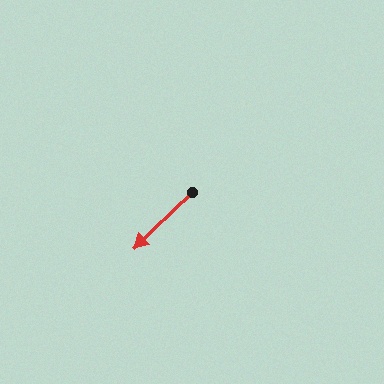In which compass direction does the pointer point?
Southwest.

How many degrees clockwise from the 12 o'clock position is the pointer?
Approximately 226 degrees.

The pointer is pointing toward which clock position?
Roughly 8 o'clock.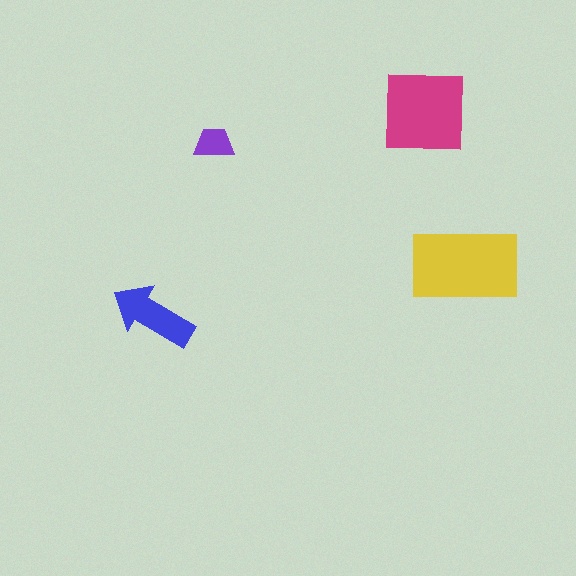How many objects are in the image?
There are 4 objects in the image.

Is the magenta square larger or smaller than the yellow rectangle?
Smaller.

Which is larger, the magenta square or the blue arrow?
The magenta square.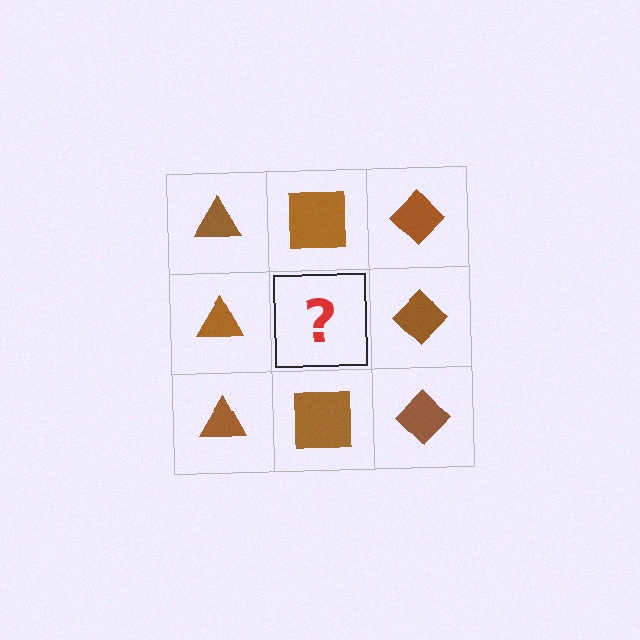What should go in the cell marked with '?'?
The missing cell should contain a brown square.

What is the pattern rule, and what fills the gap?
The rule is that each column has a consistent shape. The gap should be filled with a brown square.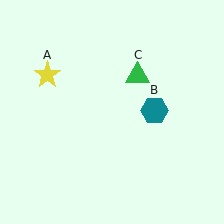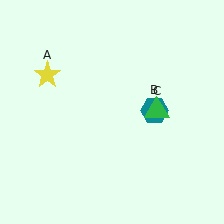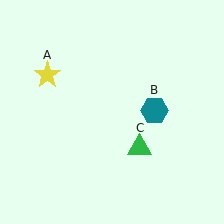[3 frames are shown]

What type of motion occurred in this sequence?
The green triangle (object C) rotated clockwise around the center of the scene.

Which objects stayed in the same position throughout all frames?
Yellow star (object A) and teal hexagon (object B) remained stationary.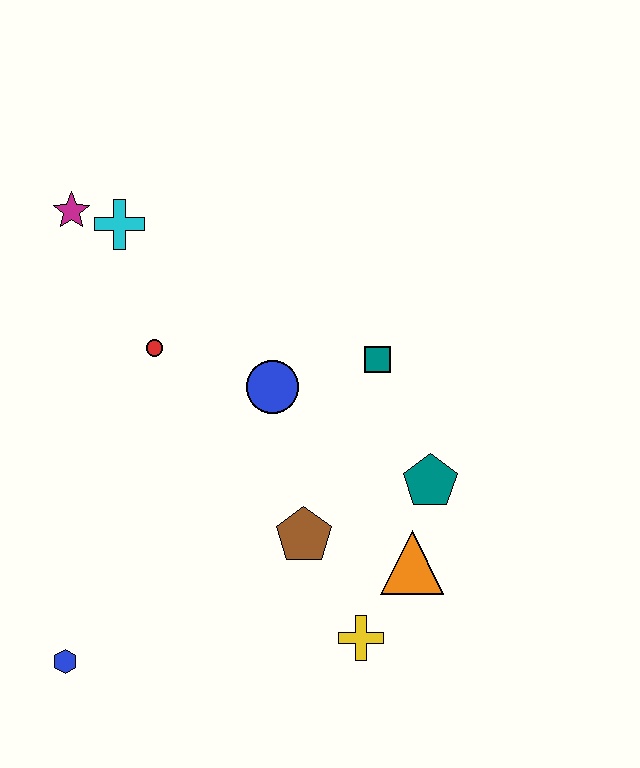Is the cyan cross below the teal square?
No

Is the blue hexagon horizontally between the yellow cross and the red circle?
No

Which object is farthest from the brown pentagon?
The magenta star is farthest from the brown pentagon.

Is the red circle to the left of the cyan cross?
No